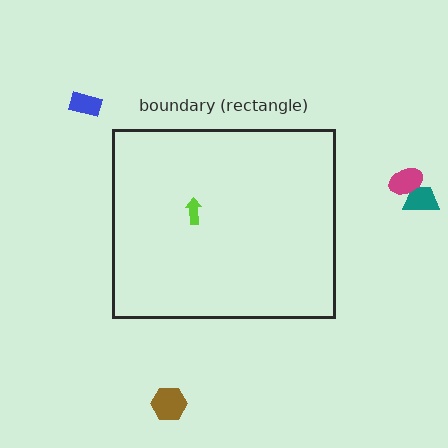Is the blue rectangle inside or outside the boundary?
Outside.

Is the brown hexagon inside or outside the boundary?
Outside.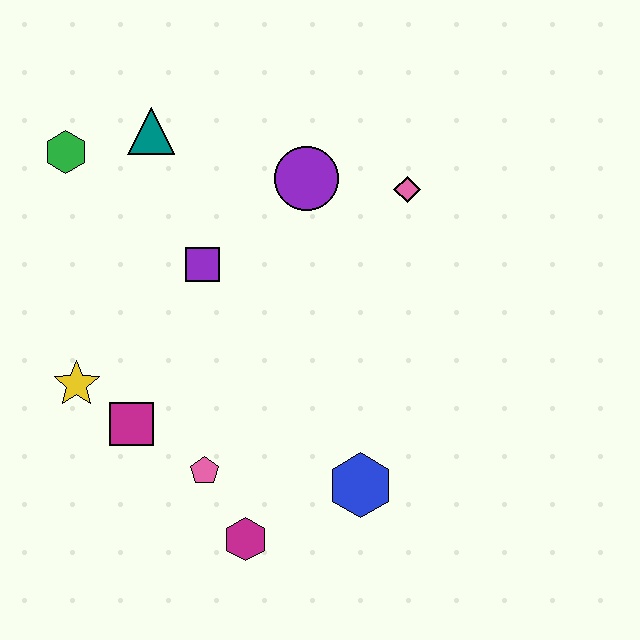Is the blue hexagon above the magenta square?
No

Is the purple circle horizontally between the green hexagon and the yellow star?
No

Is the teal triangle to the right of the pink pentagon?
No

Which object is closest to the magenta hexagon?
The pink pentagon is closest to the magenta hexagon.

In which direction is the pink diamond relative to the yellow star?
The pink diamond is to the right of the yellow star.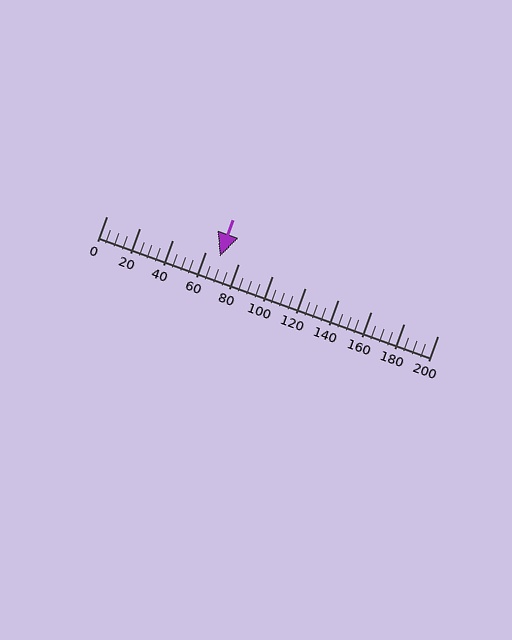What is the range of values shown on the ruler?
The ruler shows values from 0 to 200.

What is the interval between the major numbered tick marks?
The major tick marks are spaced 20 units apart.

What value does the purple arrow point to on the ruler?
The purple arrow points to approximately 69.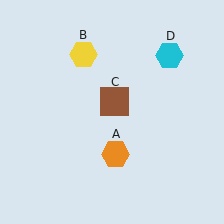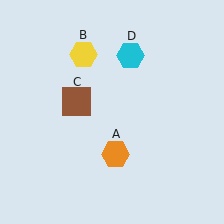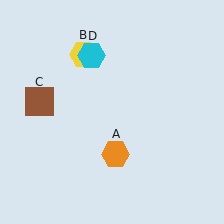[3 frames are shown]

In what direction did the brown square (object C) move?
The brown square (object C) moved left.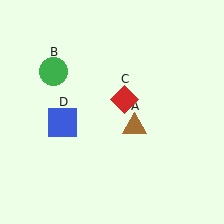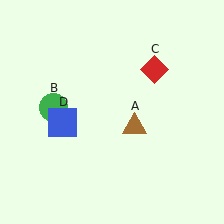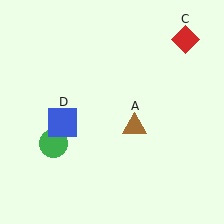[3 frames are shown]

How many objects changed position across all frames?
2 objects changed position: green circle (object B), red diamond (object C).